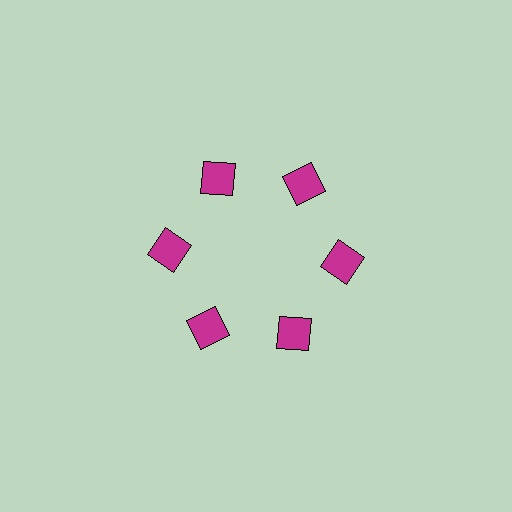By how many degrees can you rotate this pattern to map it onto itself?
The pattern maps onto itself every 60 degrees of rotation.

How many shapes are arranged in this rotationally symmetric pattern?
There are 6 shapes, arranged in 6 groups of 1.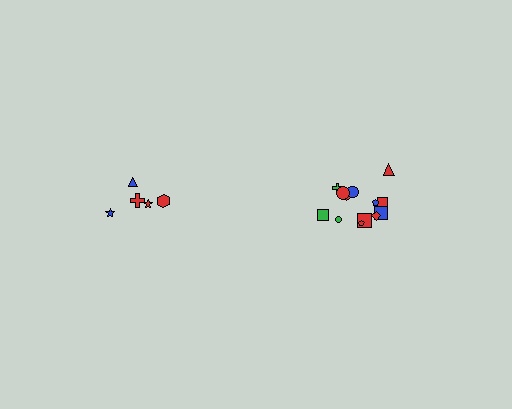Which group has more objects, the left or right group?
The right group.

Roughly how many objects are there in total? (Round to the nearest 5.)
Roughly 20 objects in total.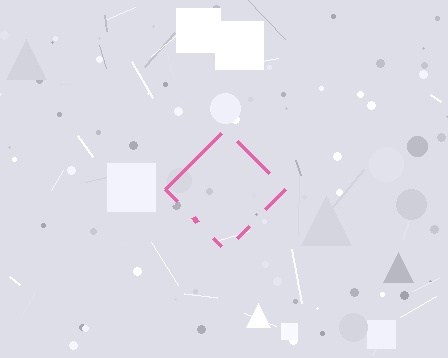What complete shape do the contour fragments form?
The contour fragments form a diamond.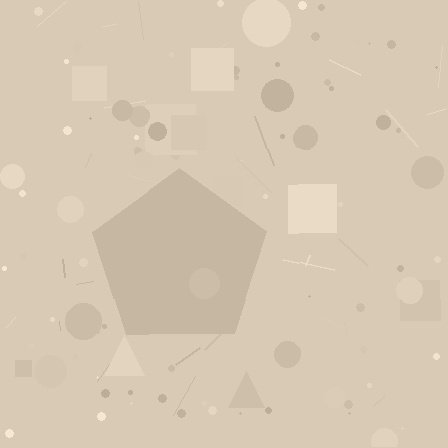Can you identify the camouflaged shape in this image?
The camouflaged shape is a pentagon.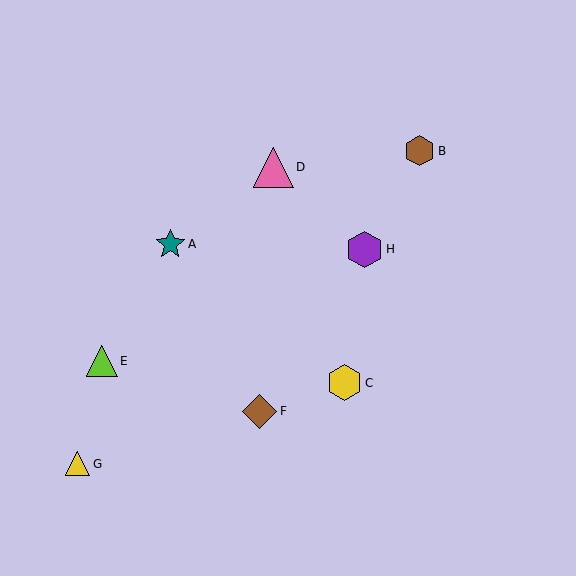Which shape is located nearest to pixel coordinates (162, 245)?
The teal star (labeled A) at (170, 244) is nearest to that location.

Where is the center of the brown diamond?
The center of the brown diamond is at (260, 411).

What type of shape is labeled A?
Shape A is a teal star.